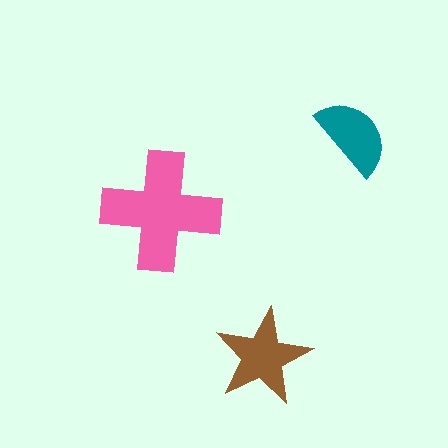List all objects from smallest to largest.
The teal semicircle, the brown star, the pink cross.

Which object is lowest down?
The brown star is bottommost.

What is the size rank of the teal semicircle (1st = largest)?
3rd.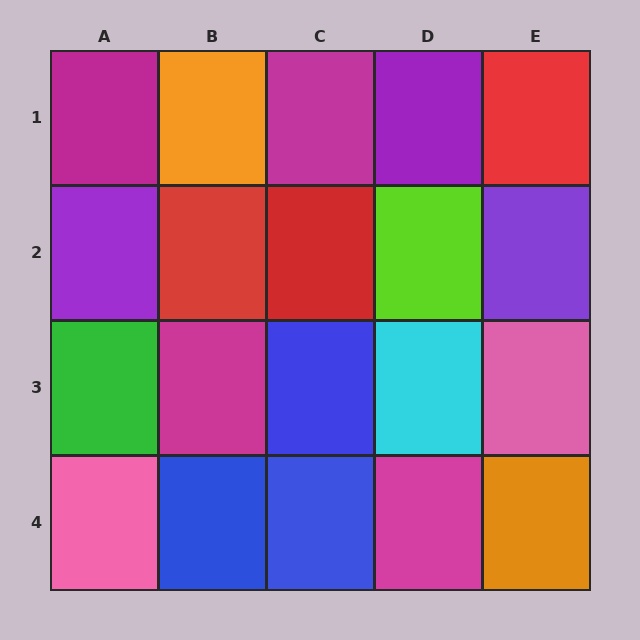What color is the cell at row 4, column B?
Blue.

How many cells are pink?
2 cells are pink.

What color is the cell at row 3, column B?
Magenta.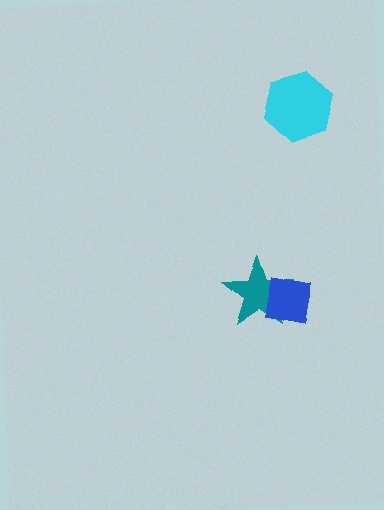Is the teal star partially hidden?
Yes, it is partially covered by another shape.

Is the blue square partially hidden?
No, no other shape covers it.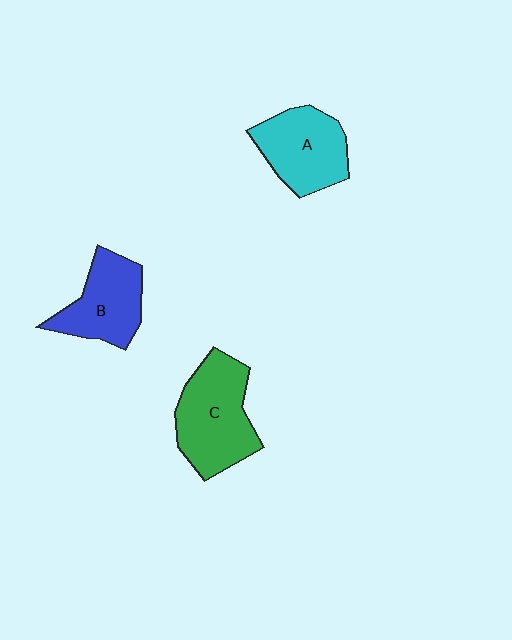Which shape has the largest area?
Shape C (green).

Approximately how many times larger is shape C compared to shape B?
Approximately 1.3 times.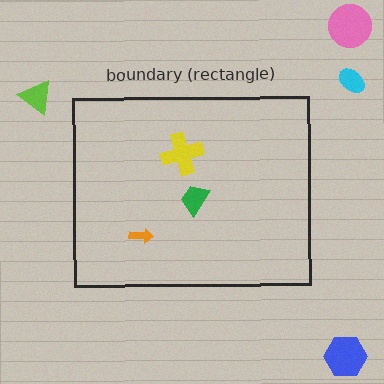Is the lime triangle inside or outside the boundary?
Outside.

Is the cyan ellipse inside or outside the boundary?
Outside.